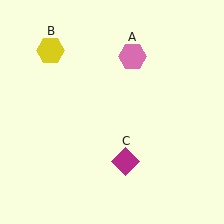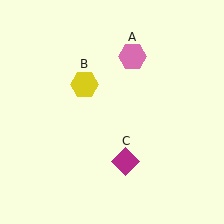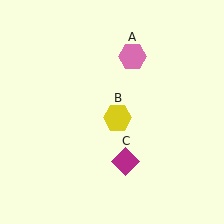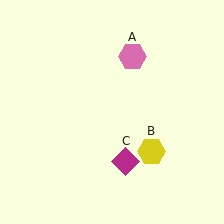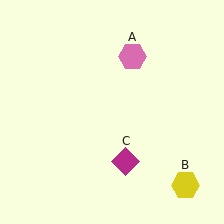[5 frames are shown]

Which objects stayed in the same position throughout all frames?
Pink hexagon (object A) and magenta diamond (object C) remained stationary.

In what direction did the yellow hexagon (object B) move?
The yellow hexagon (object B) moved down and to the right.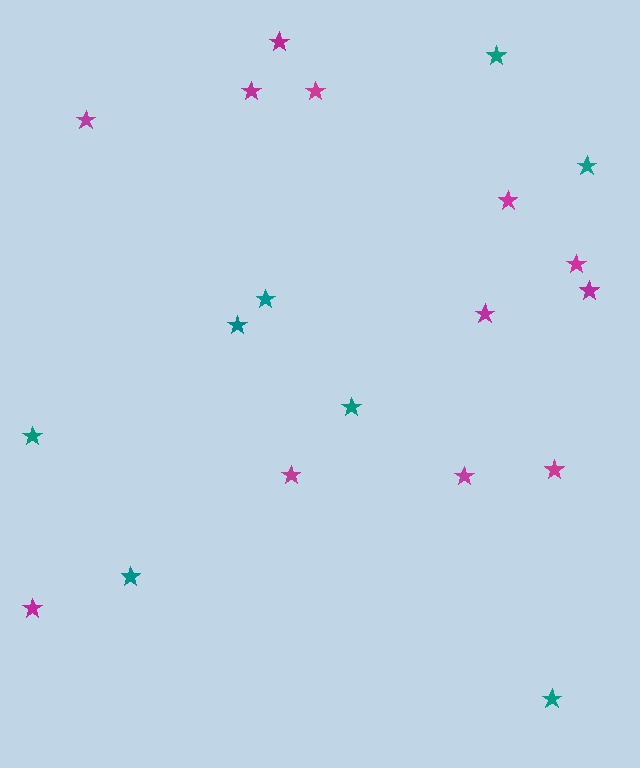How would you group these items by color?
There are 2 groups: one group of magenta stars (12) and one group of teal stars (8).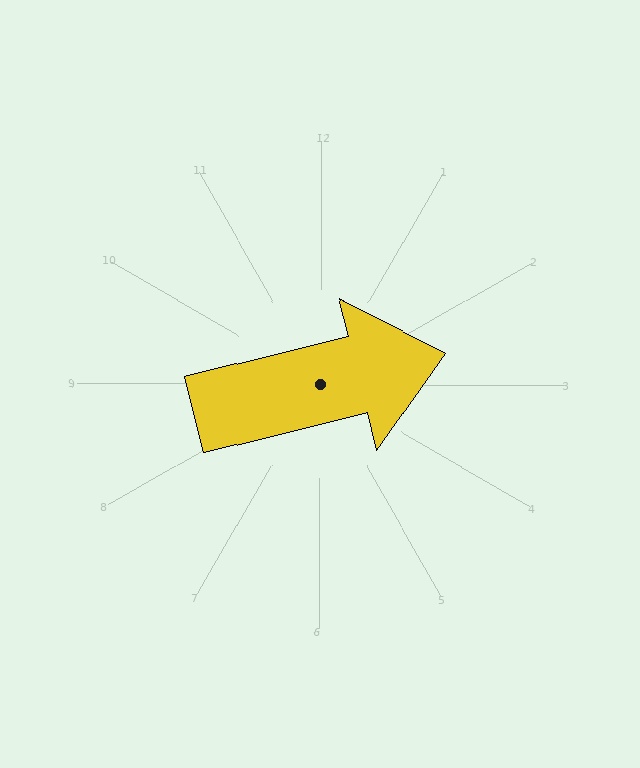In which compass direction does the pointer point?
East.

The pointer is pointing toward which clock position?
Roughly 3 o'clock.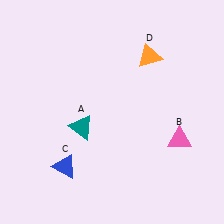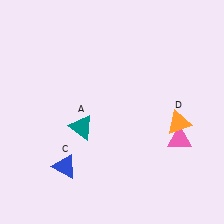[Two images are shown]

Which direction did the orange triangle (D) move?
The orange triangle (D) moved down.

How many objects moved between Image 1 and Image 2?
1 object moved between the two images.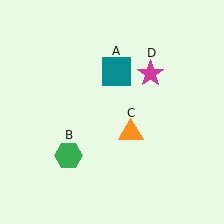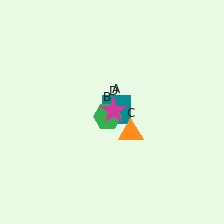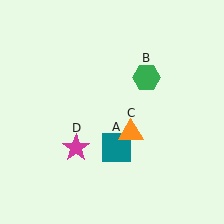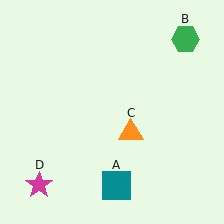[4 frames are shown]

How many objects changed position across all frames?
3 objects changed position: teal square (object A), green hexagon (object B), magenta star (object D).